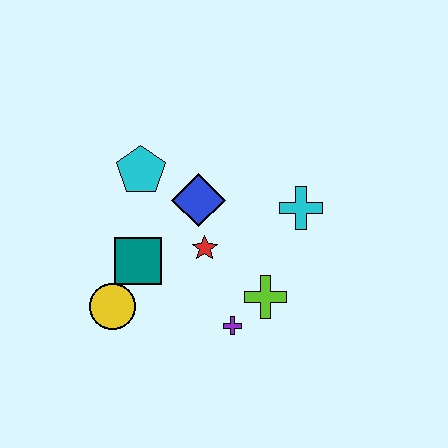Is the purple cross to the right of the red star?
Yes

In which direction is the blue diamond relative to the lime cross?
The blue diamond is above the lime cross.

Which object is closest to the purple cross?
The lime cross is closest to the purple cross.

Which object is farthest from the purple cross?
The cyan pentagon is farthest from the purple cross.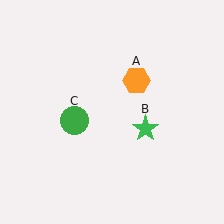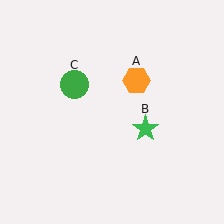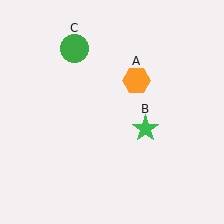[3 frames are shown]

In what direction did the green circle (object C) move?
The green circle (object C) moved up.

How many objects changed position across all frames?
1 object changed position: green circle (object C).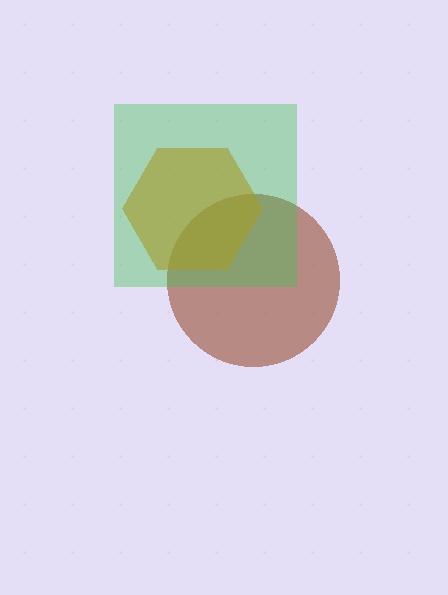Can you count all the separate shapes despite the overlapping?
Yes, there are 3 separate shapes.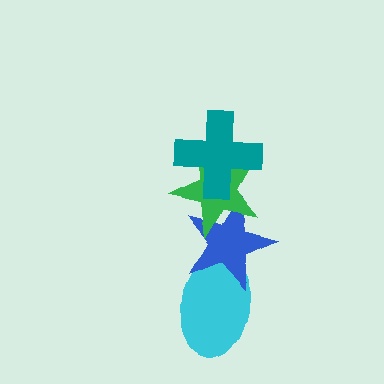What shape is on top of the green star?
The teal cross is on top of the green star.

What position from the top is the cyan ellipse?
The cyan ellipse is 4th from the top.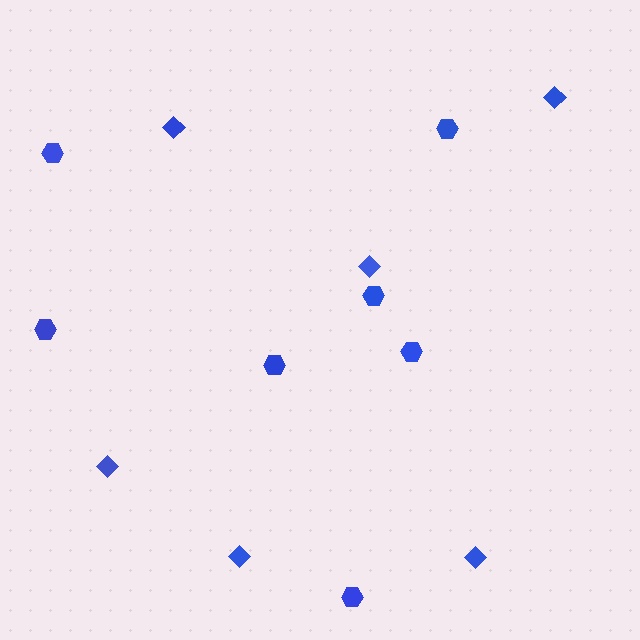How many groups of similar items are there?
There are 2 groups: one group of diamonds (6) and one group of hexagons (7).